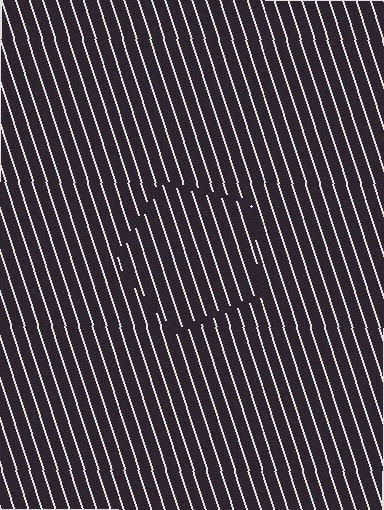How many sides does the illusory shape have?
5 sides — the line-ends trace a pentagon.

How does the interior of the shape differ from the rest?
The interior of the shape contains the same grating, shifted by half a period — the contour is defined by the phase discontinuity where line-ends from the inner and outer gratings abut.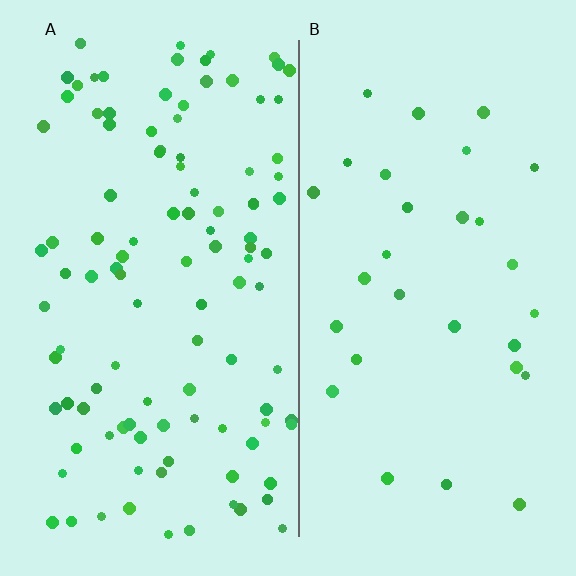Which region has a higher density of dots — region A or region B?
A (the left).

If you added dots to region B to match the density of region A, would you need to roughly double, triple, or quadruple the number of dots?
Approximately quadruple.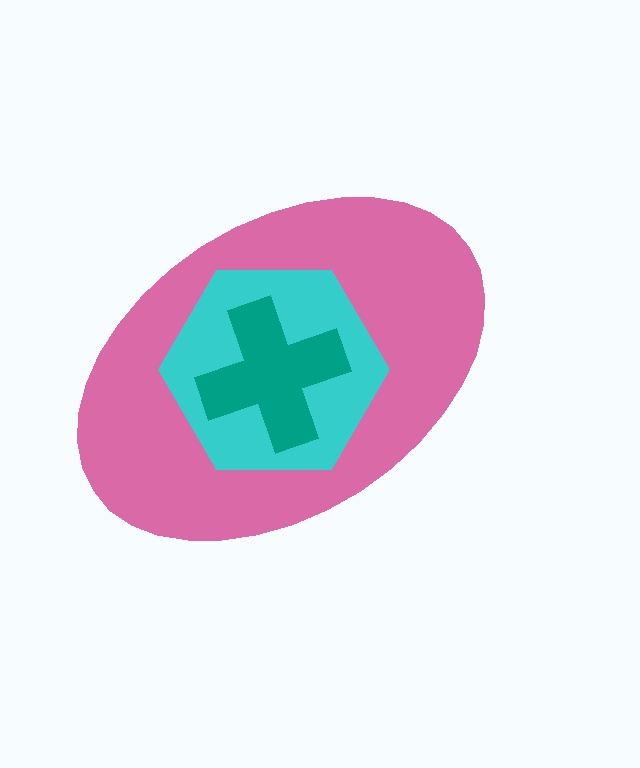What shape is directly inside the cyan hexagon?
The teal cross.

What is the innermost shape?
The teal cross.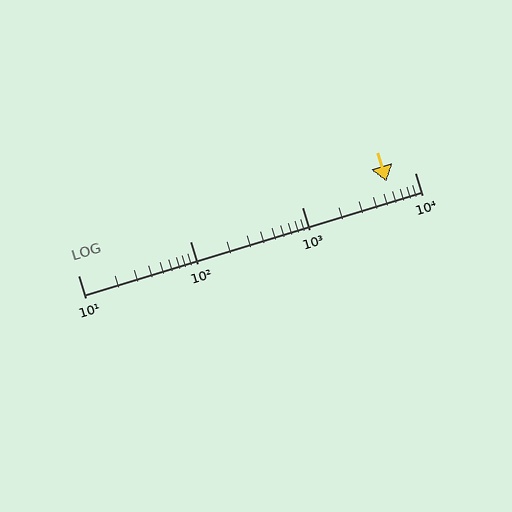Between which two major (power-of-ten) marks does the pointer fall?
The pointer is between 1000 and 10000.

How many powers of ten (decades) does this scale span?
The scale spans 3 decades, from 10 to 10000.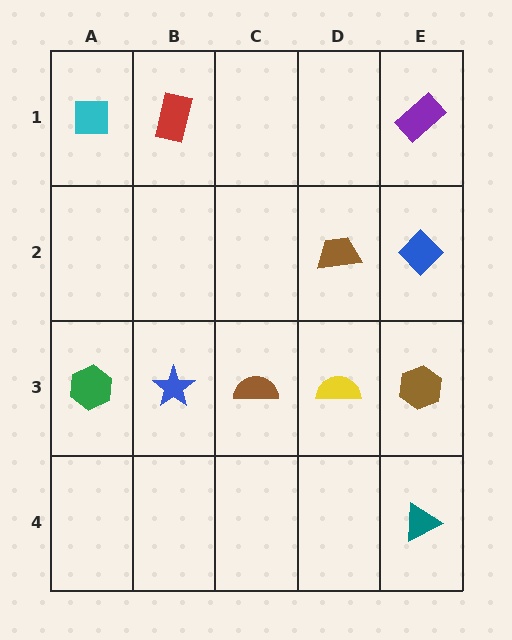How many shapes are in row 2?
2 shapes.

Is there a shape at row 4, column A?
No, that cell is empty.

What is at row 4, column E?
A teal triangle.